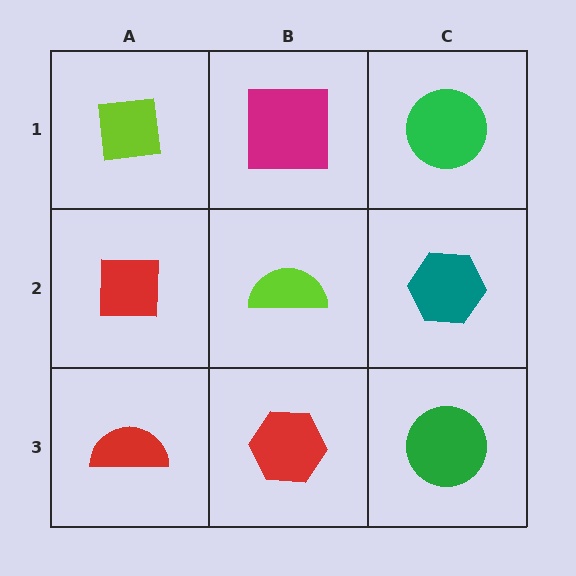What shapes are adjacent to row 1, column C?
A teal hexagon (row 2, column C), a magenta square (row 1, column B).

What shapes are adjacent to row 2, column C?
A green circle (row 1, column C), a green circle (row 3, column C), a lime semicircle (row 2, column B).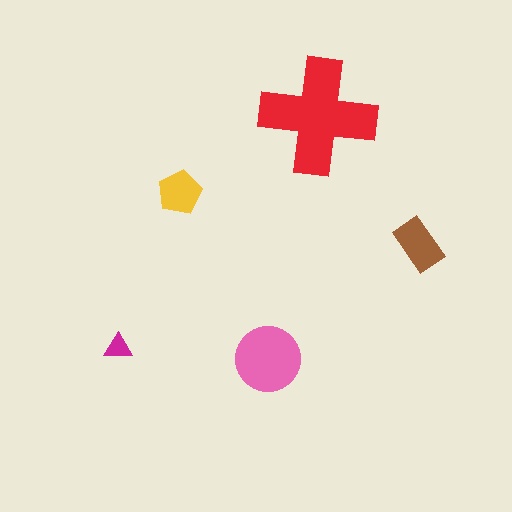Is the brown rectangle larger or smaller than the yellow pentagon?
Larger.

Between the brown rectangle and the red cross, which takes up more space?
The red cross.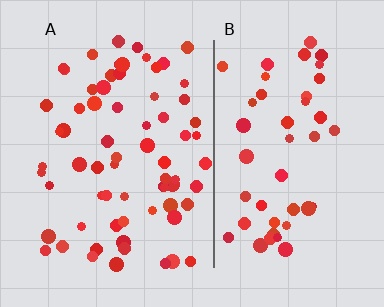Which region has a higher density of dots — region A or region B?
A (the left).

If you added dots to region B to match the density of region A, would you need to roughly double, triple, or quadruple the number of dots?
Approximately double.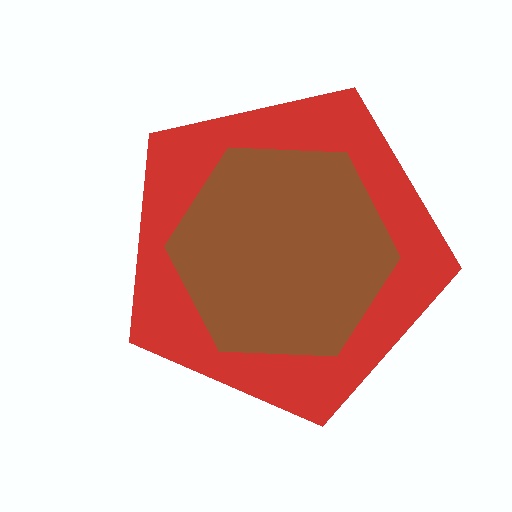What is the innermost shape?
The brown hexagon.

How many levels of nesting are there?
2.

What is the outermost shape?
The red pentagon.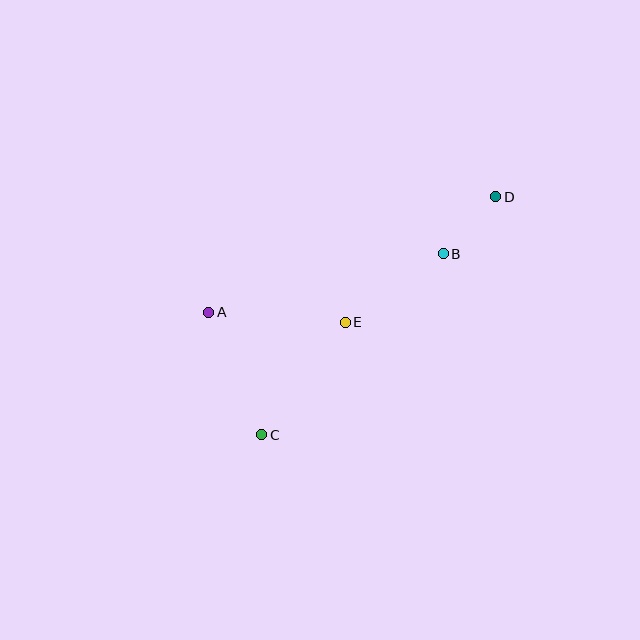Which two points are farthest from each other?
Points C and D are farthest from each other.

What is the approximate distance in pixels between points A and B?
The distance between A and B is approximately 241 pixels.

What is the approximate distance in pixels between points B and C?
The distance between B and C is approximately 256 pixels.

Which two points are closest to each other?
Points B and D are closest to each other.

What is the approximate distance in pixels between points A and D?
The distance between A and D is approximately 309 pixels.